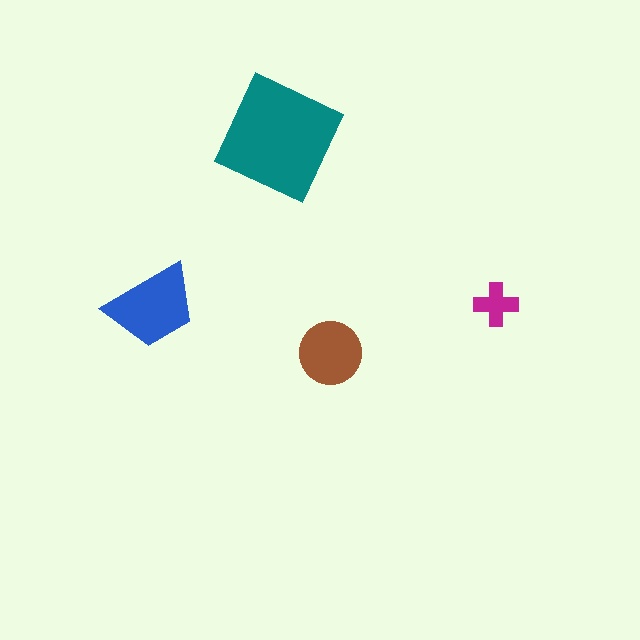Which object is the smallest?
The magenta cross.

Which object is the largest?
The teal square.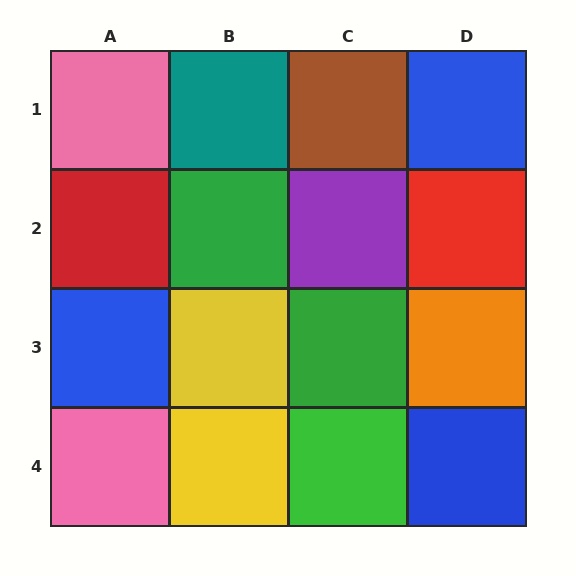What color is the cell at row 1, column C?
Brown.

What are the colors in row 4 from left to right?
Pink, yellow, green, blue.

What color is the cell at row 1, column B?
Teal.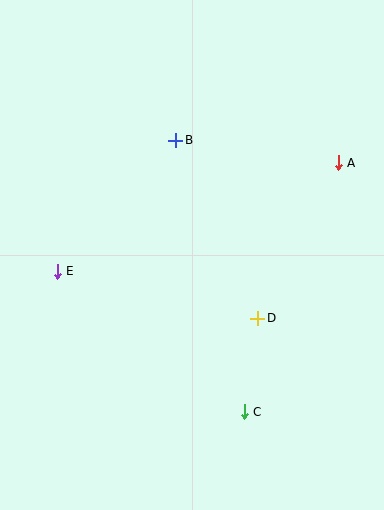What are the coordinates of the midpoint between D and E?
The midpoint between D and E is at (157, 295).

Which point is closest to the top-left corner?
Point B is closest to the top-left corner.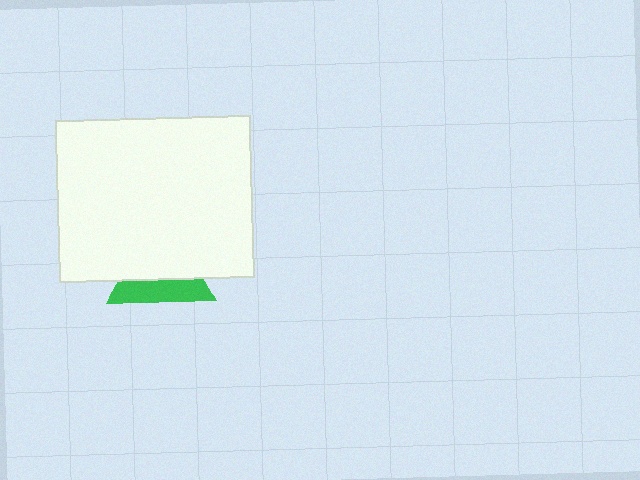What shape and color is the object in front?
The object in front is a white rectangle.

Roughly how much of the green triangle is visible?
A small part of it is visible (roughly 41%).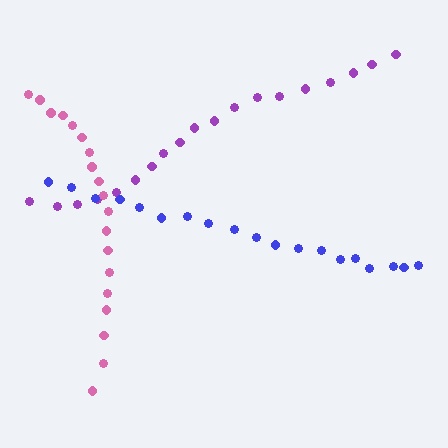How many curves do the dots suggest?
There are 3 distinct paths.